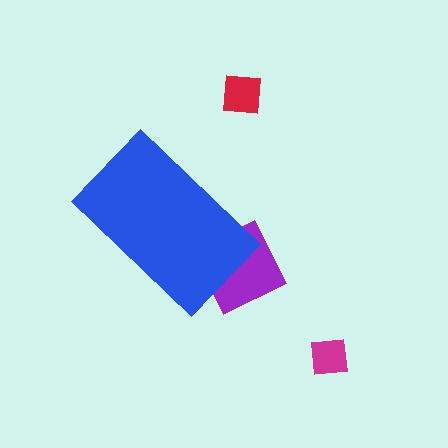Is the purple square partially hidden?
Yes, the purple square is partially hidden behind the blue rectangle.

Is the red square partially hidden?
No, the red square is fully visible.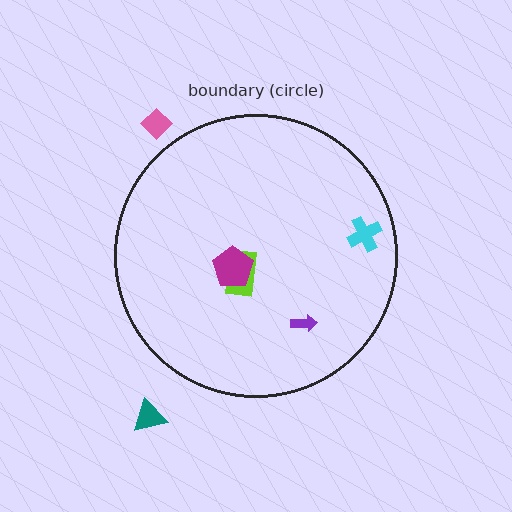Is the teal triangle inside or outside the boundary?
Outside.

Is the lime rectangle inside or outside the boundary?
Inside.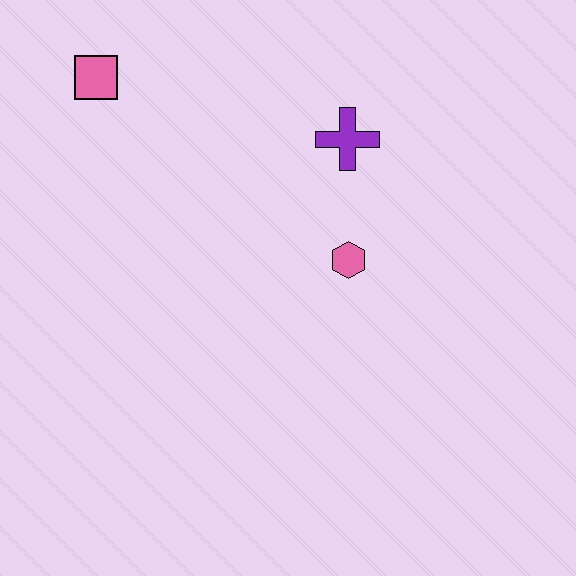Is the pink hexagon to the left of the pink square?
No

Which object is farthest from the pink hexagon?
The pink square is farthest from the pink hexagon.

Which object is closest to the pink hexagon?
The purple cross is closest to the pink hexagon.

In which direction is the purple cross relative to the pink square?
The purple cross is to the right of the pink square.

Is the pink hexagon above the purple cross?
No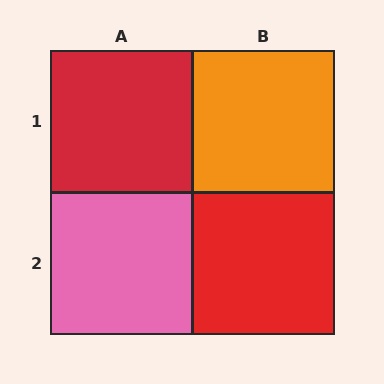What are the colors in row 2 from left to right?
Pink, red.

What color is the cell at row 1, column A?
Red.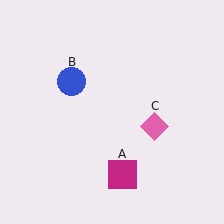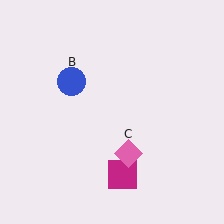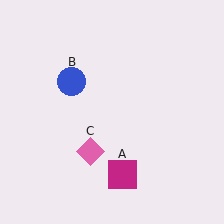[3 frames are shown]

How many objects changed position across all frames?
1 object changed position: pink diamond (object C).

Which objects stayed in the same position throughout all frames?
Magenta square (object A) and blue circle (object B) remained stationary.